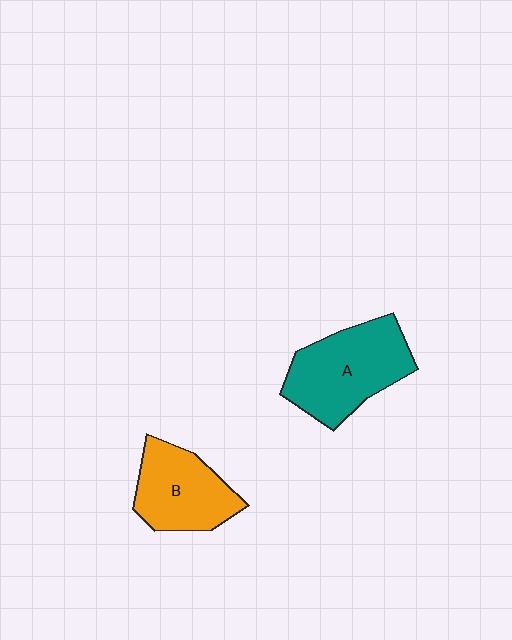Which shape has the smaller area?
Shape B (orange).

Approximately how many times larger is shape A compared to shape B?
Approximately 1.3 times.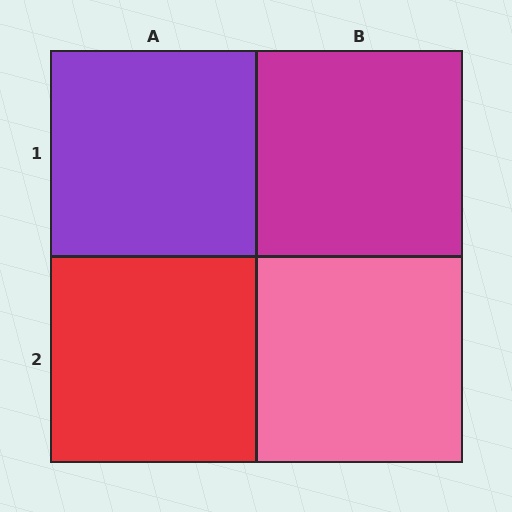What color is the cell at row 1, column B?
Magenta.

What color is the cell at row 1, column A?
Purple.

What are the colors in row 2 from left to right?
Red, pink.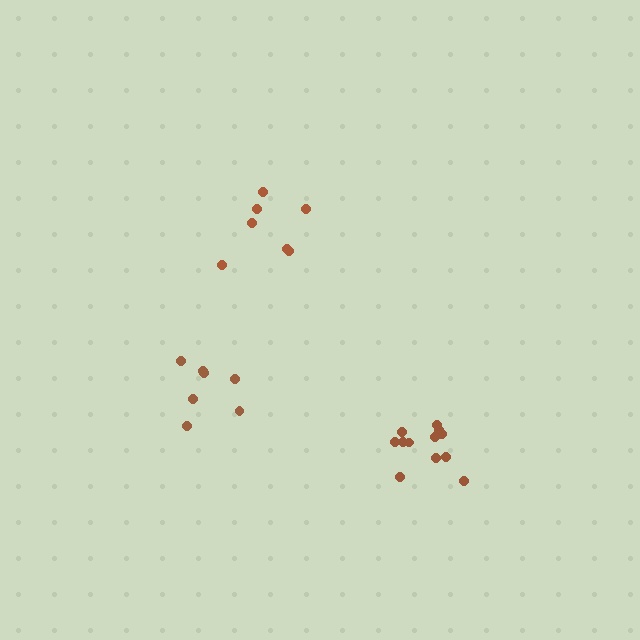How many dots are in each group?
Group 1: 7 dots, Group 2: 7 dots, Group 3: 12 dots (26 total).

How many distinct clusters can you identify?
There are 3 distinct clusters.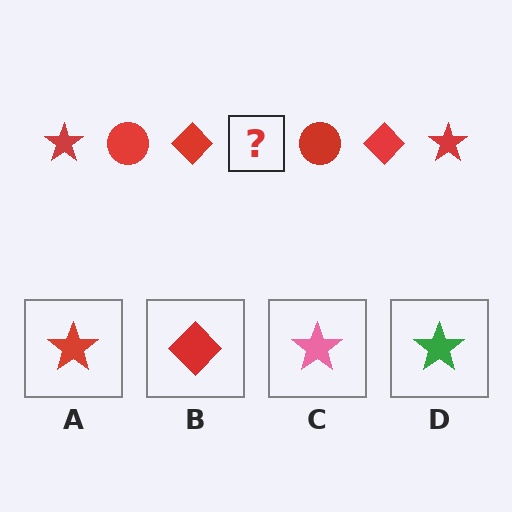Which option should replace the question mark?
Option A.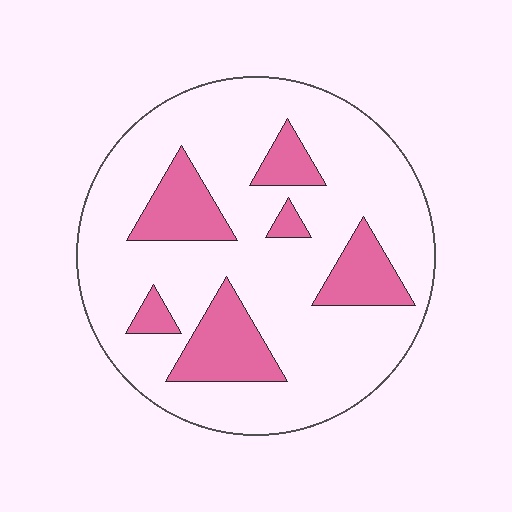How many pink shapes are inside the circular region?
6.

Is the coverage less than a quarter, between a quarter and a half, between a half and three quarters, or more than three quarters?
Less than a quarter.